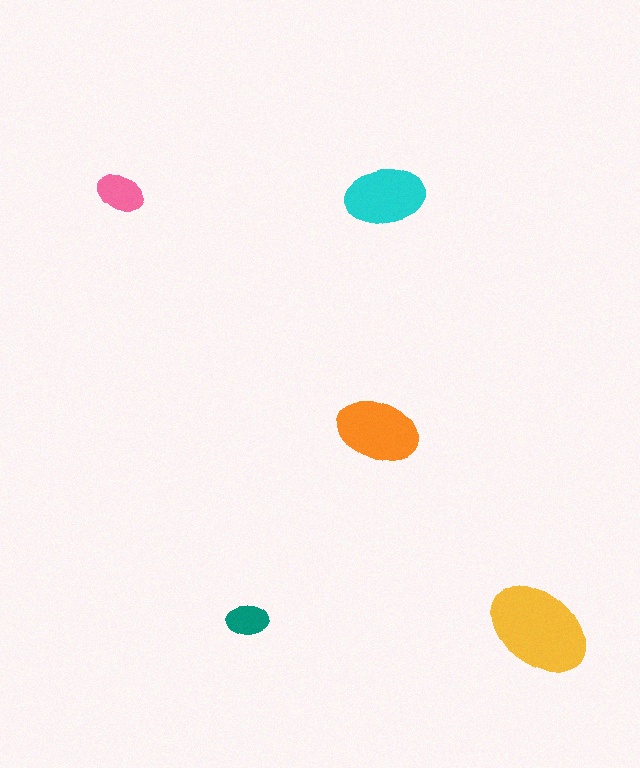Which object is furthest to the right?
The yellow ellipse is rightmost.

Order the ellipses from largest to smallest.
the yellow one, the orange one, the cyan one, the pink one, the teal one.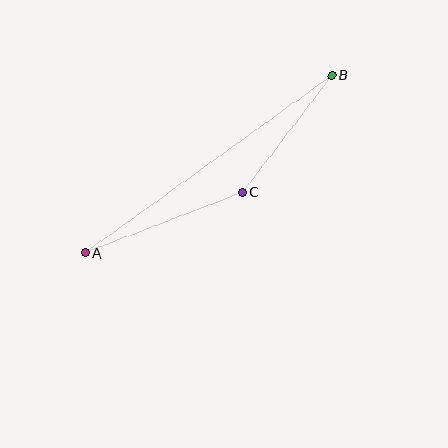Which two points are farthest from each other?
Points A and B are farthest from each other.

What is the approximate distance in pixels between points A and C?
The distance between A and C is approximately 169 pixels.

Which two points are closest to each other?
Points B and C are closest to each other.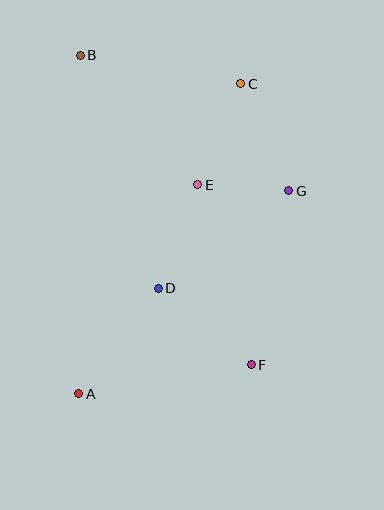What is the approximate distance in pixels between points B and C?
The distance between B and C is approximately 163 pixels.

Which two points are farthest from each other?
Points B and F are farthest from each other.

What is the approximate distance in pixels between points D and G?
The distance between D and G is approximately 163 pixels.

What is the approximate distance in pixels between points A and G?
The distance between A and G is approximately 292 pixels.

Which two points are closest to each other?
Points E and G are closest to each other.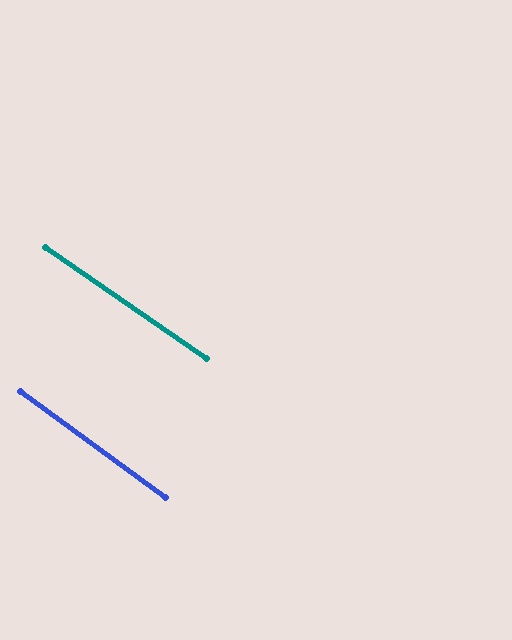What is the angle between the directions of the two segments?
Approximately 2 degrees.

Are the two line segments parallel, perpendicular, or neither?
Parallel — their directions differ by only 1.6°.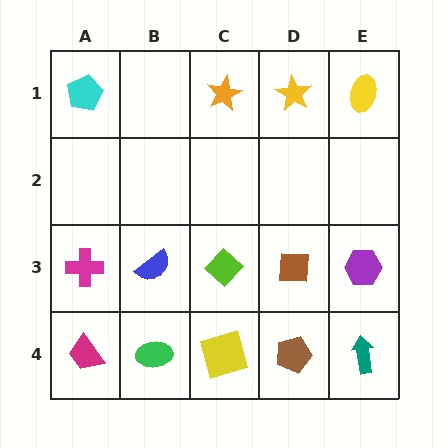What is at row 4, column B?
A green ellipse.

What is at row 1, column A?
A cyan pentagon.